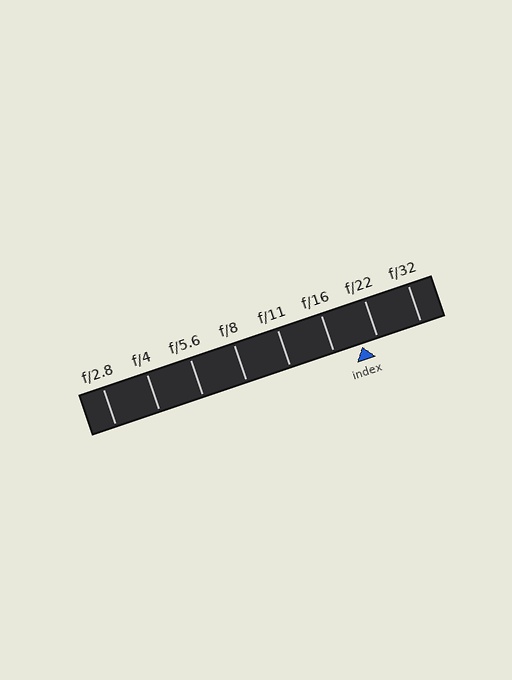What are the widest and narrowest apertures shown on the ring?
The widest aperture shown is f/2.8 and the narrowest is f/32.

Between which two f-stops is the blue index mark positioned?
The index mark is between f/16 and f/22.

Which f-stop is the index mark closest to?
The index mark is closest to f/22.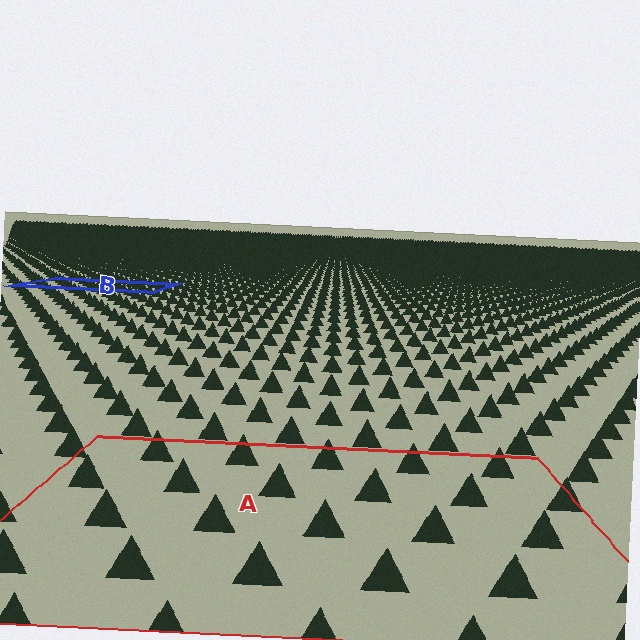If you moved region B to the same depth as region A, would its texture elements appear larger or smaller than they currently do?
They would appear larger. At a closer depth, the same texture elements are projected at a bigger on-screen size.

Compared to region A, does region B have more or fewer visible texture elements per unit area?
Region B has more texture elements per unit area — they are packed more densely because it is farther away.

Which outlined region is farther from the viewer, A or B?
Region B is farther from the viewer — the texture elements inside it appear smaller and more densely packed.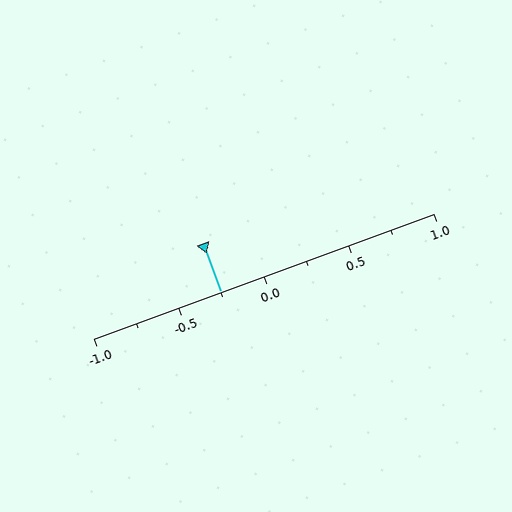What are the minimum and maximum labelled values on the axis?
The axis runs from -1.0 to 1.0.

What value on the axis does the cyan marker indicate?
The marker indicates approximately -0.25.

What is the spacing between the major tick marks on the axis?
The major ticks are spaced 0.5 apart.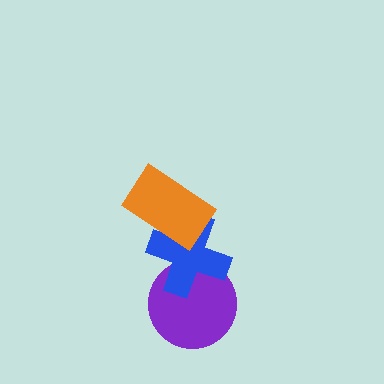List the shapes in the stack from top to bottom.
From top to bottom: the orange rectangle, the blue cross, the purple circle.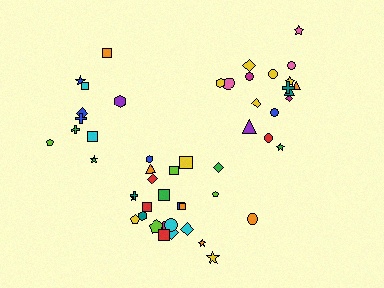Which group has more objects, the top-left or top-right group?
The top-right group.